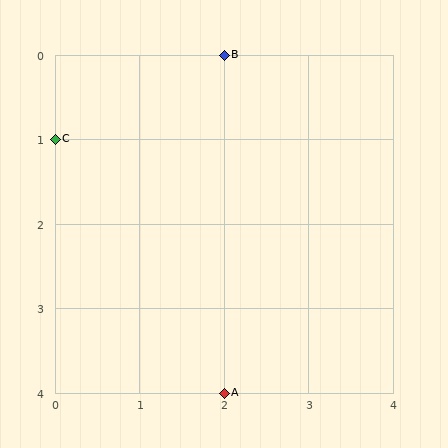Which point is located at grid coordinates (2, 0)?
Point B is at (2, 0).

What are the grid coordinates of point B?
Point B is at grid coordinates (2, 0).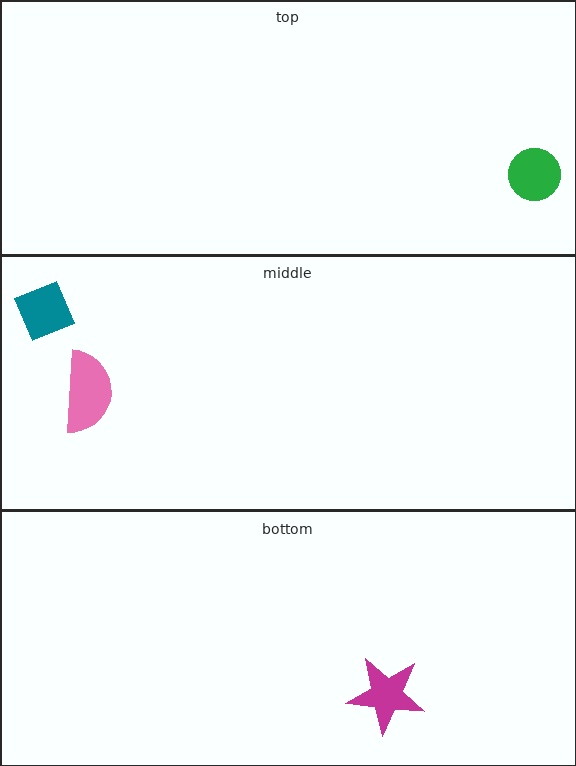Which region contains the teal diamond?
The middle region.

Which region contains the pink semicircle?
The middle region.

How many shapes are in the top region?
1.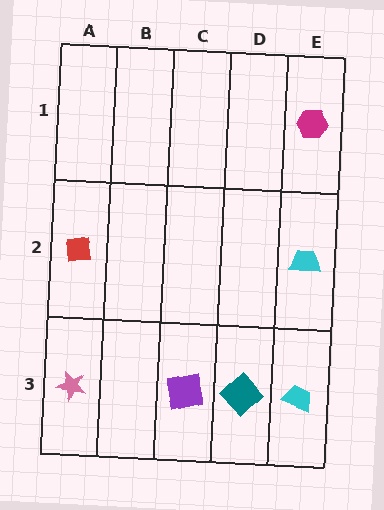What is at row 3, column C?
A purple square.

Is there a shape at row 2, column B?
No, that cell is empty.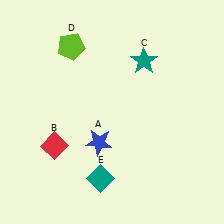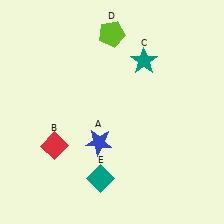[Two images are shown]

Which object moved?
The lime pentagon (D) moved right.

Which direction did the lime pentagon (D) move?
The lime pentagon (D) moved right.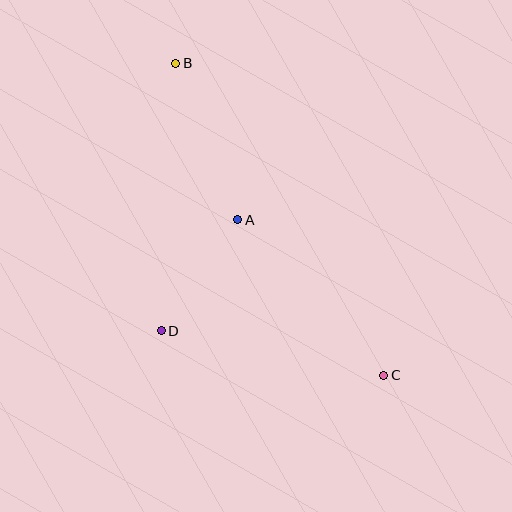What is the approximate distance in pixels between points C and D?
The distance between C and D is approximately 227 pixels.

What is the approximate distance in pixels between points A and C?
The distance between A and C is approximately 213 pixels.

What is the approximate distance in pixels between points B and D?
The distance between B and D is approximately 268 pixels.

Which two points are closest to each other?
Points A and D are closest to each other.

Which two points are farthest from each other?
Points B and C are farthest from each other.